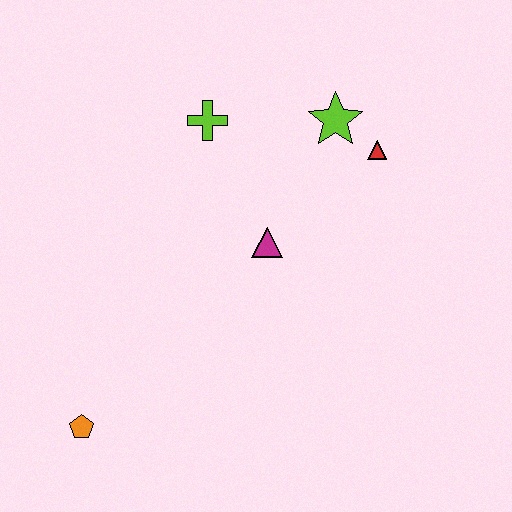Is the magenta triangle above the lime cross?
No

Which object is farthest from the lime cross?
The orange pentagon is farthest from the lime cross.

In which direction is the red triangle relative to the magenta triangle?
The red triangle is to the right of the magenta triangle.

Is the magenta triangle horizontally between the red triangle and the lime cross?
Yes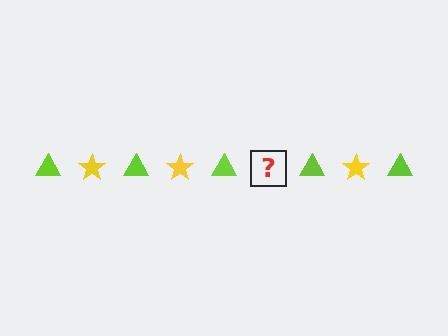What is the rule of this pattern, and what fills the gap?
The rule is that the pattern alternates between lime triangle and yellow star. The gap should be filled with a yellow star.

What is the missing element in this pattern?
The missing element is a yellow star.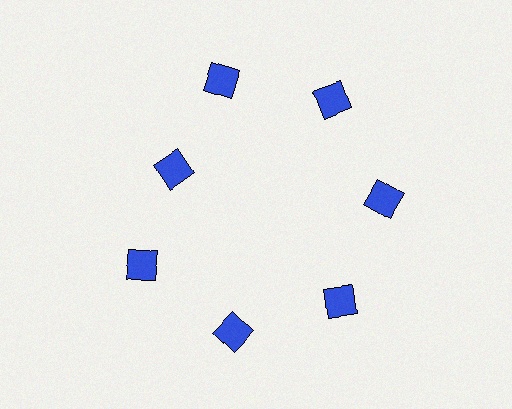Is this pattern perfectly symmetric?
No. The 7 blue squares are arranged in a ring, but one element near the 10 o'clock position is pulled inward toward the center, breaking the 7-fold rotational symmetry.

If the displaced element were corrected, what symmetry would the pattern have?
It would have 7-fold rotational symmetry — the pattern would map onto itself every 51 degrees.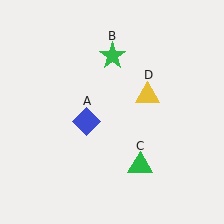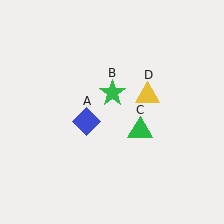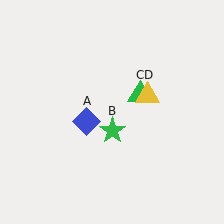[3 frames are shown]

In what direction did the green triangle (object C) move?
The green triangle (object C) moved up.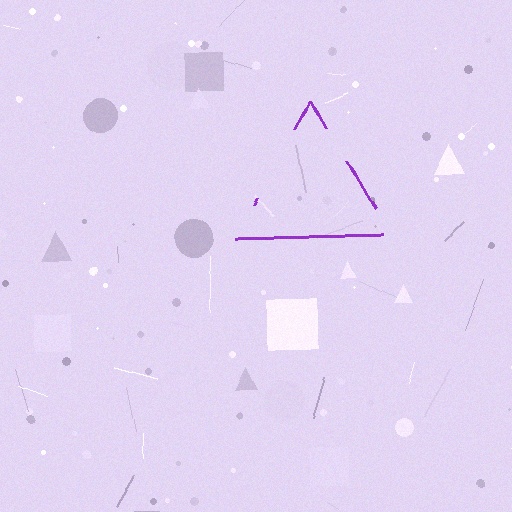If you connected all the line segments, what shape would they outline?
They would outline a triangle.